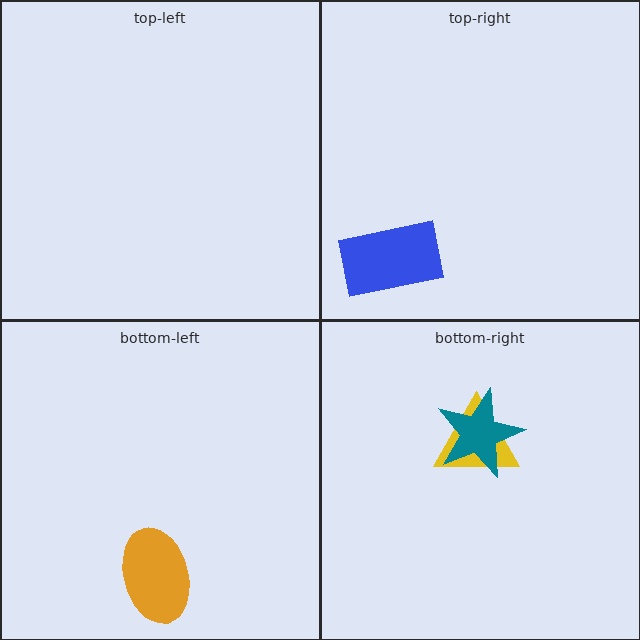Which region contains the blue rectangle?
The top-right region.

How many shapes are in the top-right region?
1.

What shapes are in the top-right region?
The blue rectangle.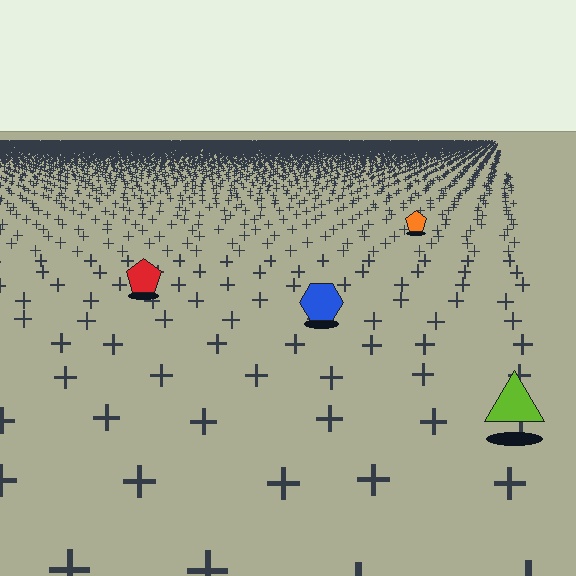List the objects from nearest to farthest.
From nearest to farthest: the lime triangle, the blue hexagon, the red pentagon, the orange pentagon.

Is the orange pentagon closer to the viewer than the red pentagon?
No. The red pentagon is closer — you can tell from the texture gradient: the ground texture is coarser near it.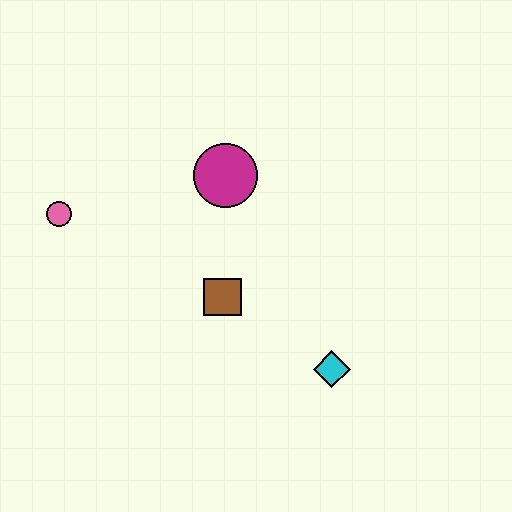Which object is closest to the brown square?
The magenta circle is closest to the brown square.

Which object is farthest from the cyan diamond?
The pink circle is farthest from the cyan diamond.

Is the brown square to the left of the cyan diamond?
Yes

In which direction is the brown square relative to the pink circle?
The brown square is to the right of the pink circle.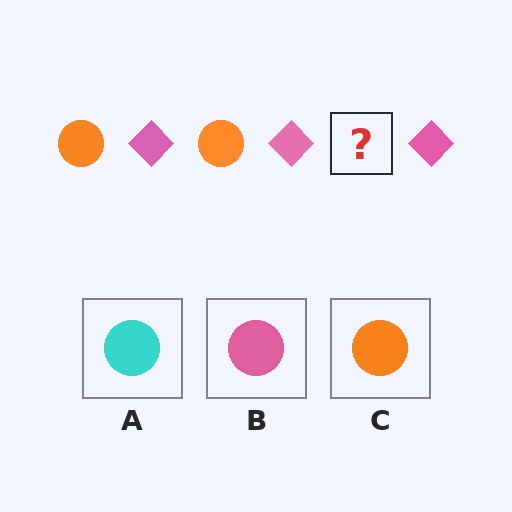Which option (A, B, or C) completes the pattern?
C.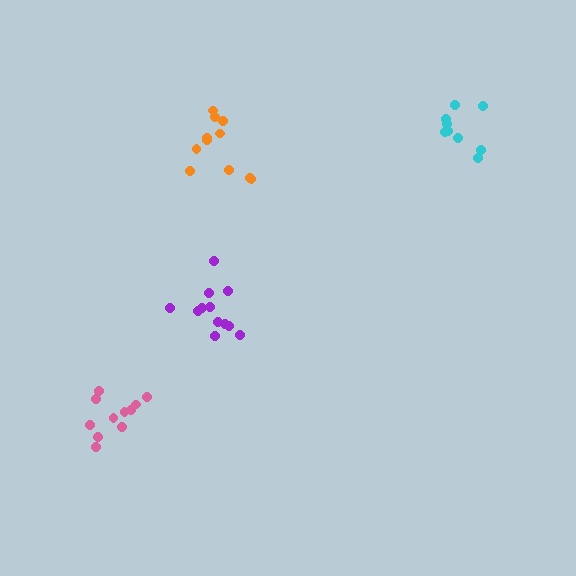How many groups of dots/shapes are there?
There are 4 groups.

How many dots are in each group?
Group 1: 9 dots, Group 2: 11 dots, Group 3: 12 dots, Group 4: 11 dots (43 total).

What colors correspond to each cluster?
The clusters are colored: cyan, orange, purple, pink.